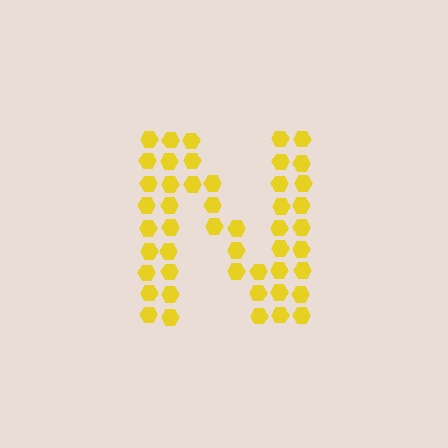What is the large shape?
The large shape is the letter N.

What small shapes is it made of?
It is made of small hexagons.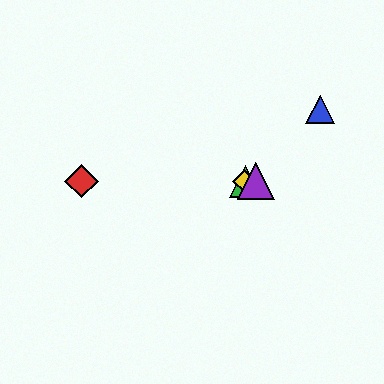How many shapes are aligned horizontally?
4 shapes (the red diamond, the green triangle, the yellow diamond, the purple triangle) are aligned horizontally.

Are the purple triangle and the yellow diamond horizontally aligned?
Yes, both are at y≈181.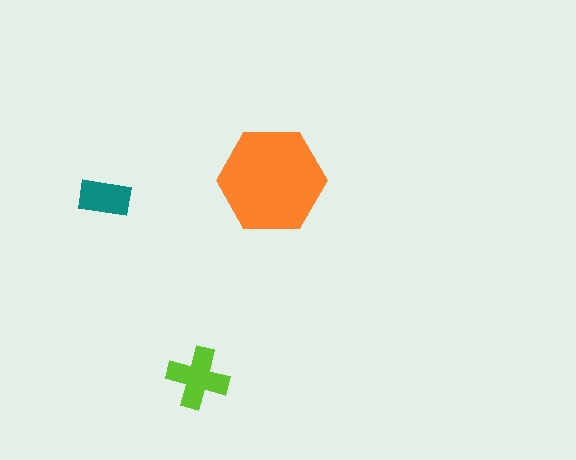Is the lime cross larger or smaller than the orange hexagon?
Smaller.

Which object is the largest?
The orange hexagon.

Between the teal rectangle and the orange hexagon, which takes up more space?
The orange hexagon.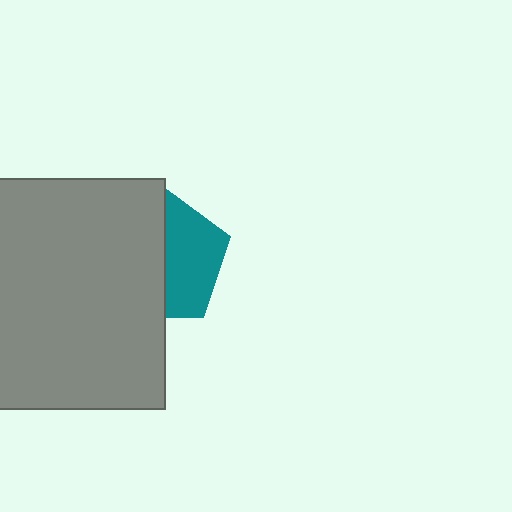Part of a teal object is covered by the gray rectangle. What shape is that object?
It is a pentagon.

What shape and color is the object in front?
The object in front is a gray rectangle.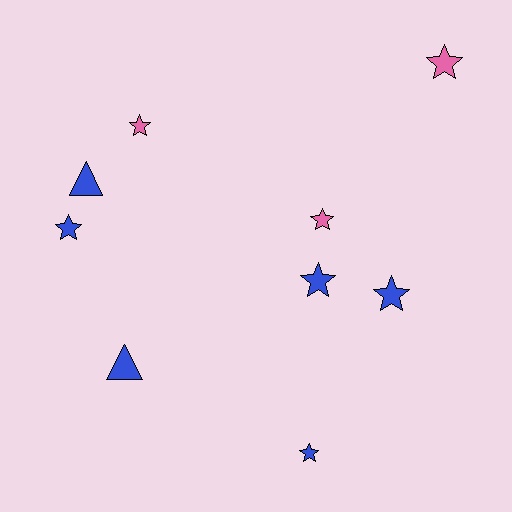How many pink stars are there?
There are 3 pink stars.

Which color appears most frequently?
Blue, with 6 objects.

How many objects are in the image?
There are 9 objects.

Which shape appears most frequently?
Star, with 7 objects.